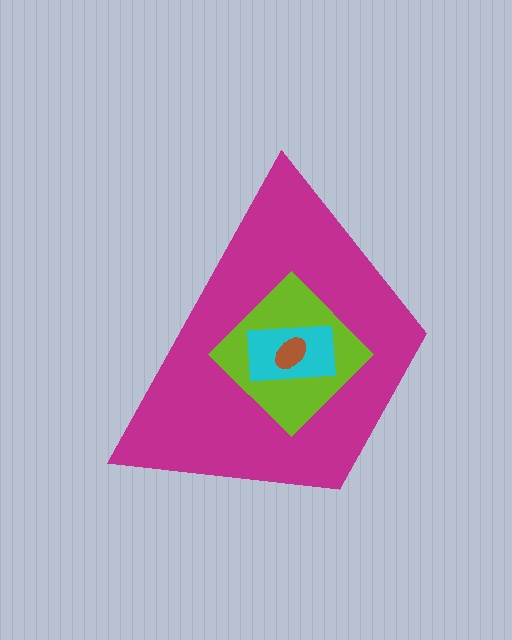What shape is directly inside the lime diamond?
The cyan rectangle.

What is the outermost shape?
The magenta trapezoid.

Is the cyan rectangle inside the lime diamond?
Yes.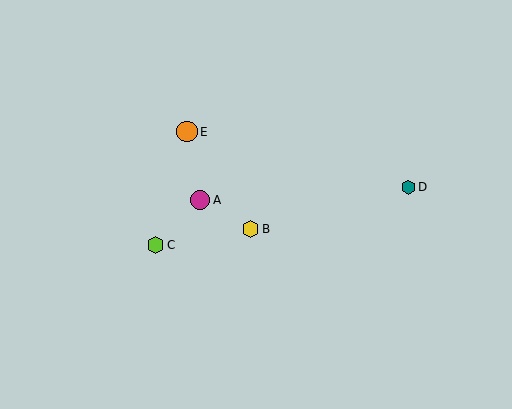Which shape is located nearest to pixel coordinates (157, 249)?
The lime hexagon (labeled C) at (155, 245) is nearest to that location.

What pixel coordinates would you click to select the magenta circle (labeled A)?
Click at (200, 200) to select the magenta circle A.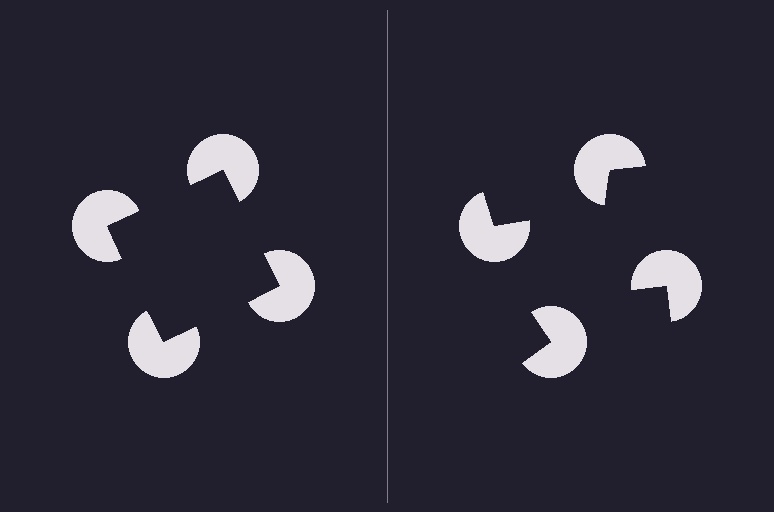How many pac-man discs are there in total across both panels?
8 — 4 on each side.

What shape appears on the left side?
An illusory square.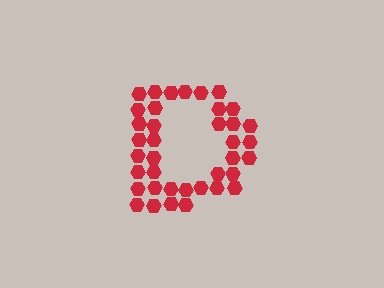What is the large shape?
The large shape is the letter D.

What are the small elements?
The small elements are hexagons.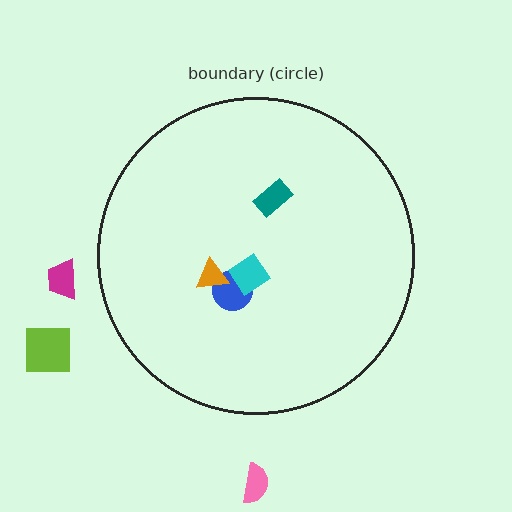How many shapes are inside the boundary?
4 inside, 3 outside.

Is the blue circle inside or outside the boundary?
Inside.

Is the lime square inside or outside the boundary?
Outside.